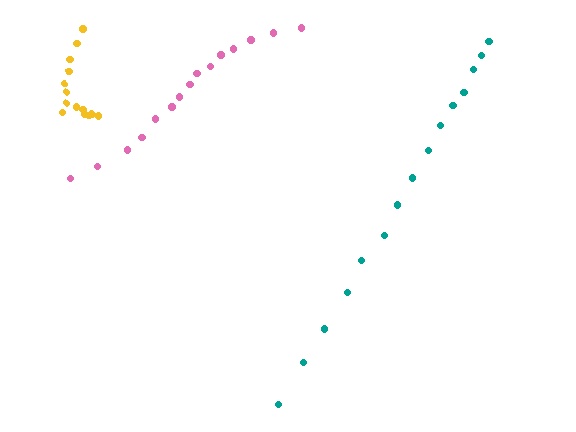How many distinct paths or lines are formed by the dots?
There are 3 distinct paths.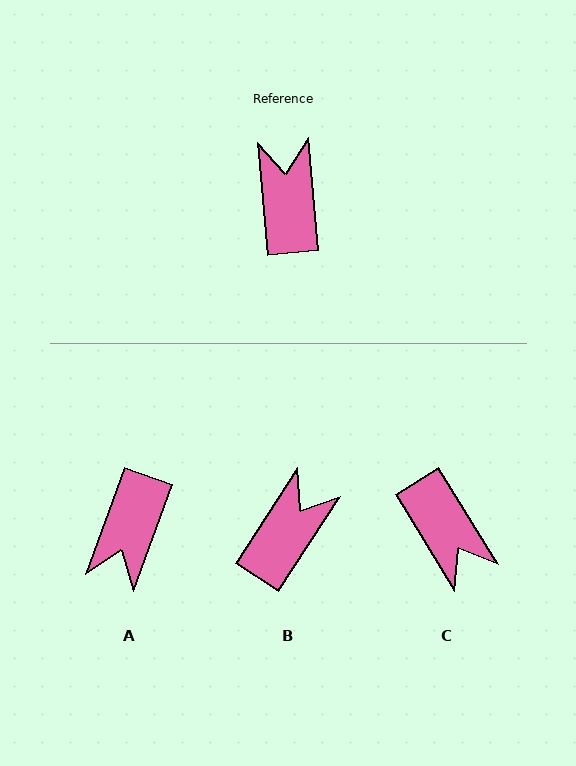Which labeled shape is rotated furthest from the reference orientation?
A, about 155 degrees away.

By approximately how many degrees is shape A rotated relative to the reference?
Approximately 155 degrees counter-clockwise.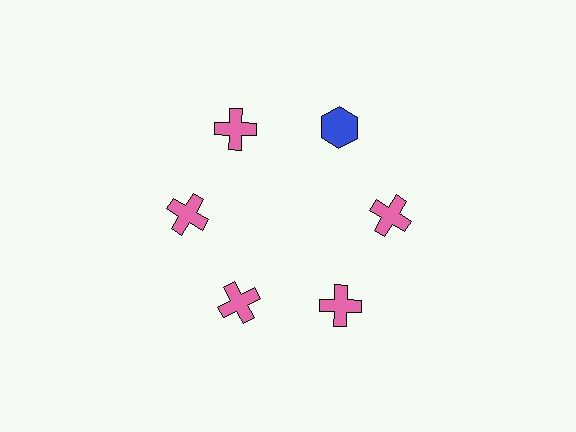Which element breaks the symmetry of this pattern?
The blue hexagon at roughly the 1 o'clock position breaks the symmetry. All other shapes are pink crosses.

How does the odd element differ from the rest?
It differs in both color (blue instead of pink) and shape (hexagon instead of cross).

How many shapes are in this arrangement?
There are 6 shapes arranged in a ring pattern.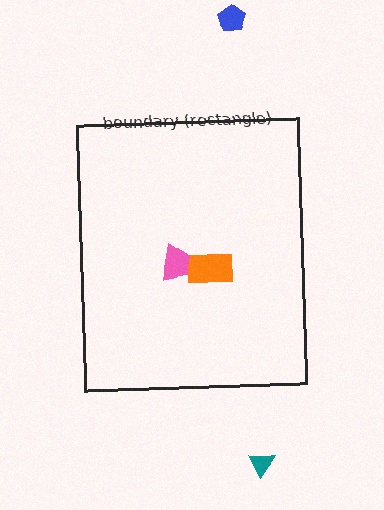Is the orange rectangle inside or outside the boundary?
Inside.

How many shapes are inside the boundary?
2 inside, 2 outside.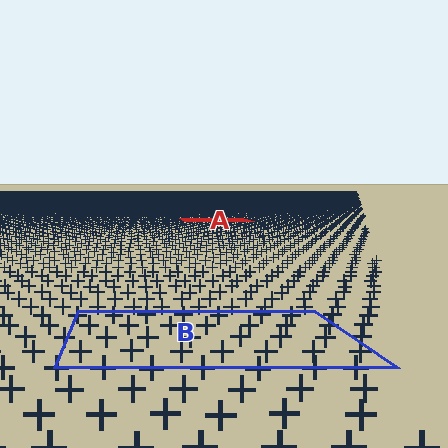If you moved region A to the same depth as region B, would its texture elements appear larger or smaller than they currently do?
They would appear larger. At a closer depth, the same texture elements are projected at a bigger on-screen size.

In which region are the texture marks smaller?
The texture marks are smaller in region A, because it is farther away.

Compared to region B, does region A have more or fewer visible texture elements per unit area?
Region A has more texture elements per unit area — they are packed more densely because it is farther away.